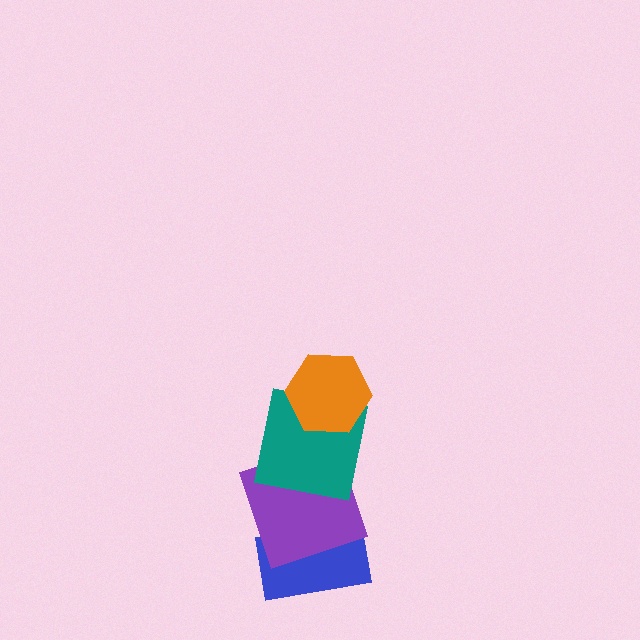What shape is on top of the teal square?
The orange hexagon is on top of the teal square.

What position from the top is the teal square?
The teal square is 2nd from the top.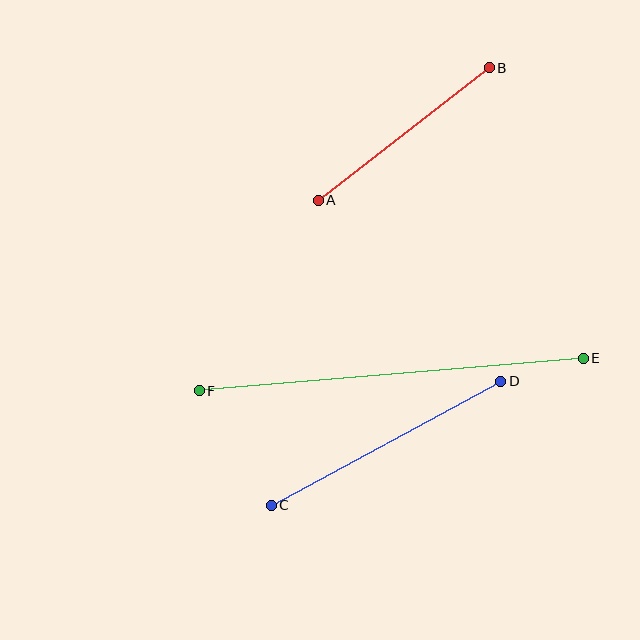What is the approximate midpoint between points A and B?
The midpoint is at approximately (404, 134) pixels.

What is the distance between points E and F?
The distance is approximately 386 pixels.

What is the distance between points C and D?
The distance is approximately 261 pixels.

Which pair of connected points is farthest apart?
Points E and F are farthest apart.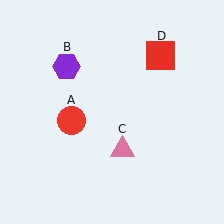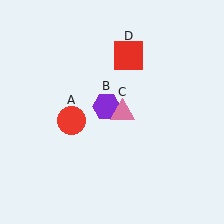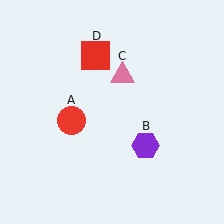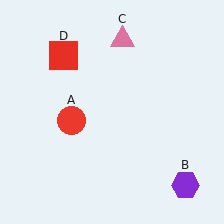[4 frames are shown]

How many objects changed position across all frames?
3 objects changed position: purple hexagon (object B), pink triangle (object C), red square (object D).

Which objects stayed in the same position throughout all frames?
Red circle (object A) remained stationary.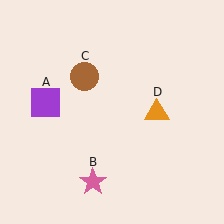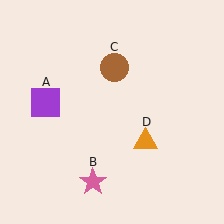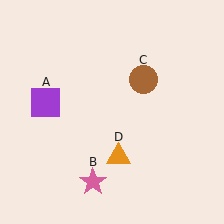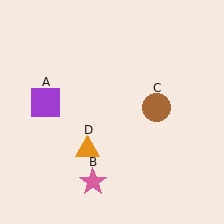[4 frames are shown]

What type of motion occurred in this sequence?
The brown circle (object C), orange triangle (object D) rotated clockwise around the center of the scene.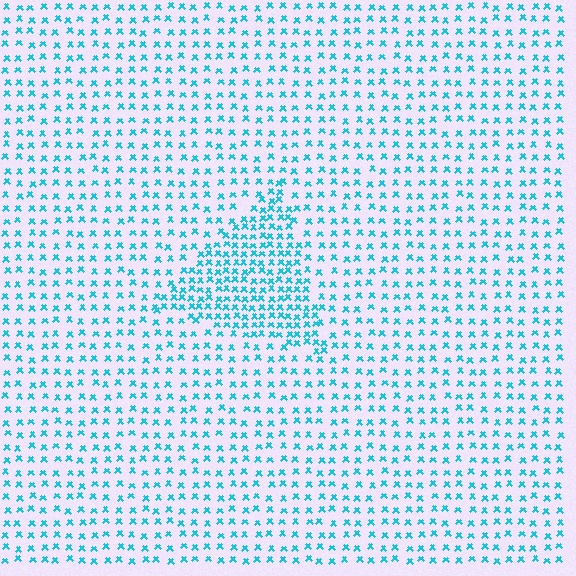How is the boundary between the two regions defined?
The boundary is defined by a change in element density (approximately 2.0x ratio). All elements are the same color, size, and shape.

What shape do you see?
I see a triangle.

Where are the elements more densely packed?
The elements are more densely packed inside the triangle boundary.